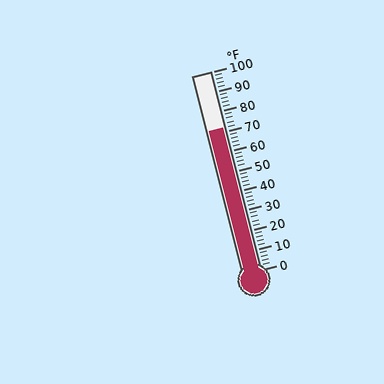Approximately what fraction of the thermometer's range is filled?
The thermometer is filled to approximately 70% of its range.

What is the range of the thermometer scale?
The thermometer scale ranges from 0°F to 100°F.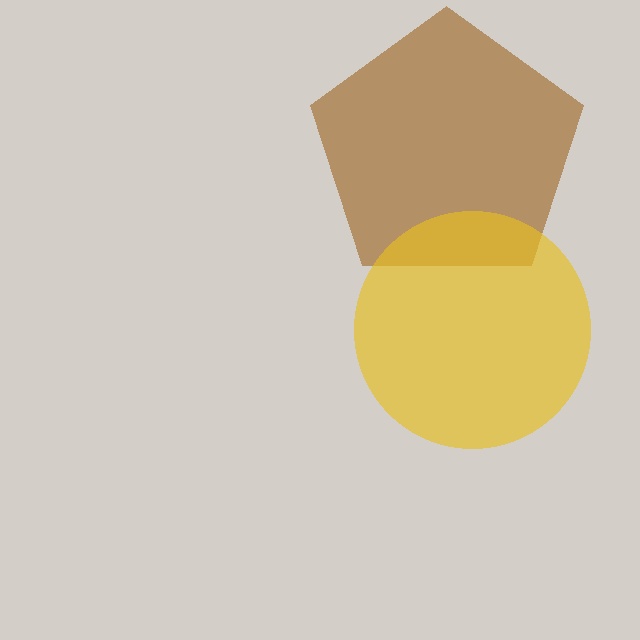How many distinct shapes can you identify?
There are 2 distinct shapes: a brown pentagon, a yellow circle.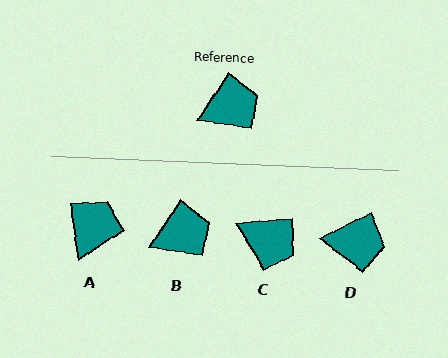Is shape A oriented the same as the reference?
No, it is off by about 42 degrees.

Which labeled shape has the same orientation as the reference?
B.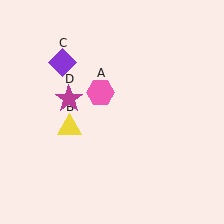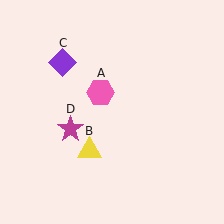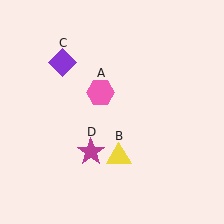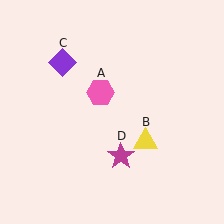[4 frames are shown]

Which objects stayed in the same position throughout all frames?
Pink hexagon (object A) and purple diamond (object C) remained stationary.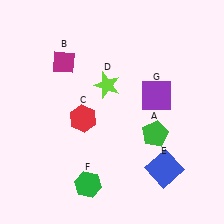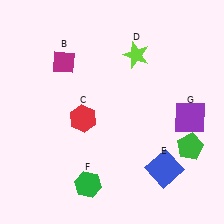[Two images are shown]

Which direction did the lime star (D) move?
The lime star (D) moved up.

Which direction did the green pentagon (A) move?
The green pentagon (A) moved right.